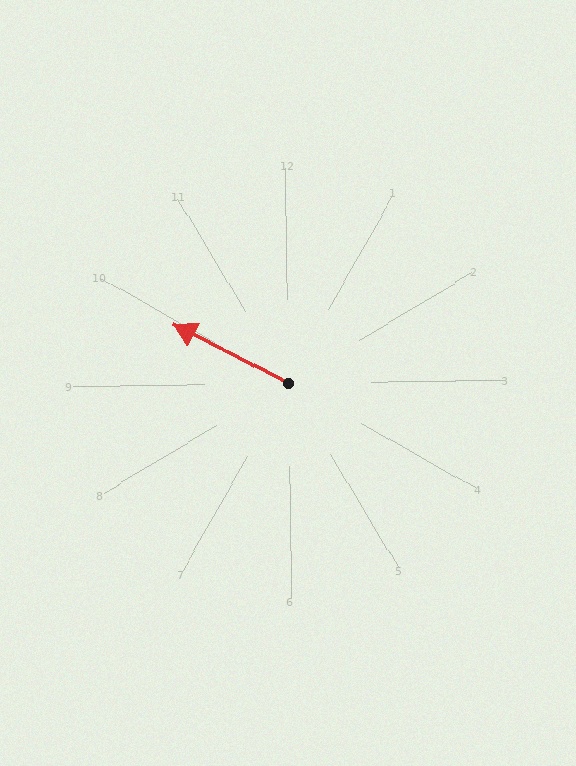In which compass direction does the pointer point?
Northwest.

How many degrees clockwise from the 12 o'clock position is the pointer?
Approximately 298 degrees.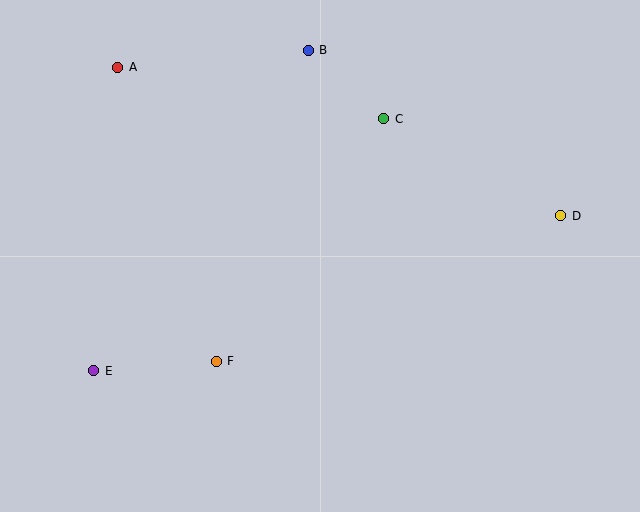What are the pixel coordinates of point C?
Point C is at (384, 119).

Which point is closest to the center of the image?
Point F at (216, 361) is closest to the center.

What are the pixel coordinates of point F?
Point F is at (216, 361).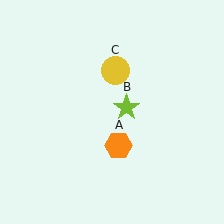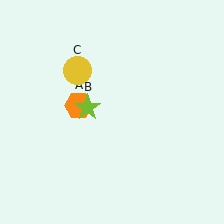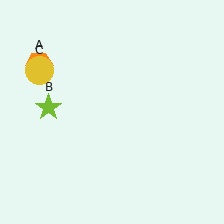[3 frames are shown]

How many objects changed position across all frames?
3 objects changed position: orange hexagon (object A), lime star (object B), yellow circle (object C).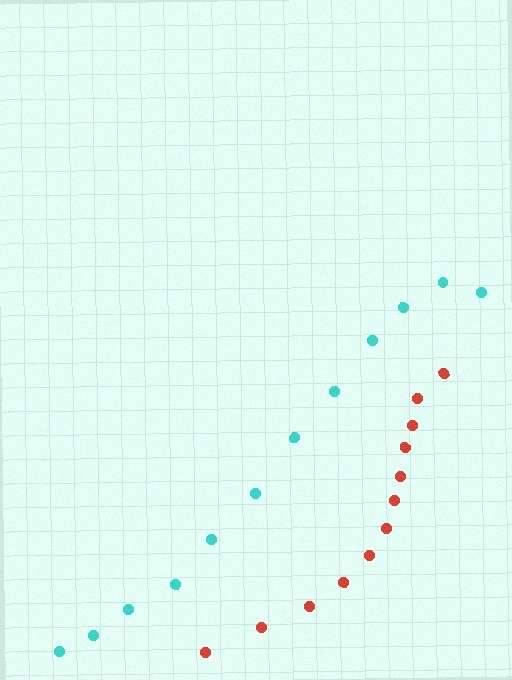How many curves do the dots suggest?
There are 2 distinct paths.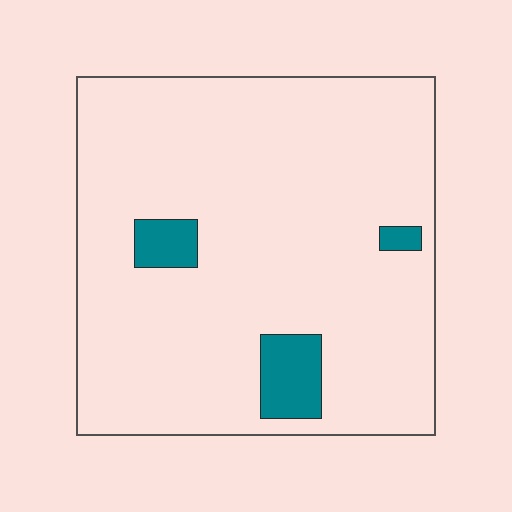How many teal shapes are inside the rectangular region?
3.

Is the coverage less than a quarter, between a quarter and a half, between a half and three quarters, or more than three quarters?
Less than a quarter.